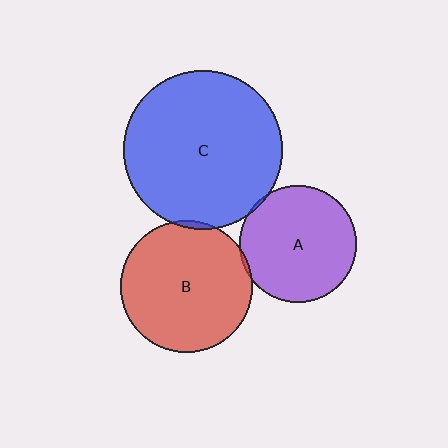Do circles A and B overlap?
Yes.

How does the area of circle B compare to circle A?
Approximately 1.3 times.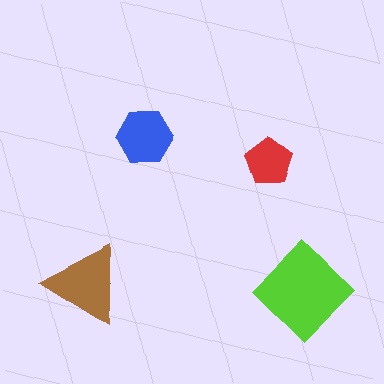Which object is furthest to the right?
The lime diamond is rightmost.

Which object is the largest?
The lime diamond.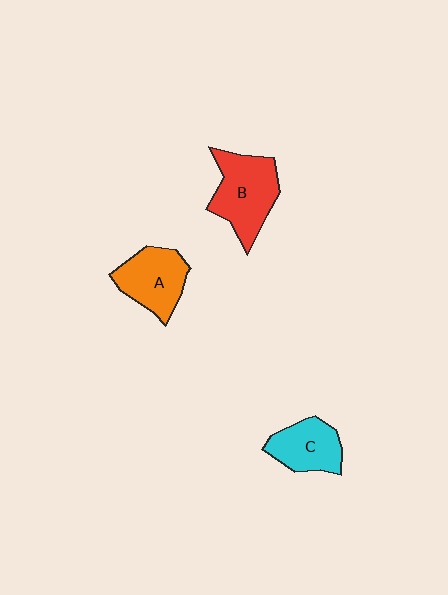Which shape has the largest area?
Shape B (red).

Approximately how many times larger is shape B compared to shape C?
Approximately 1.4 times.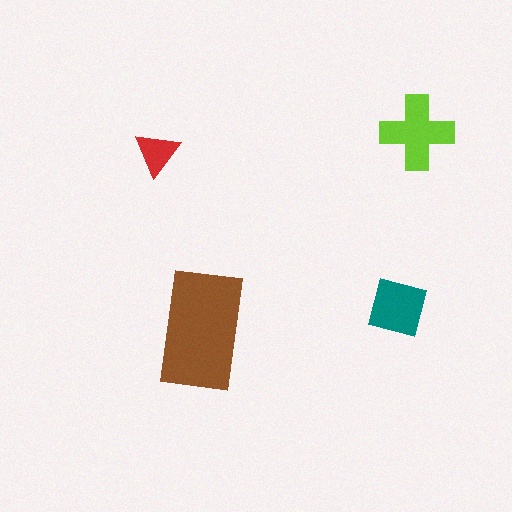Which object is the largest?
The brown rectangle.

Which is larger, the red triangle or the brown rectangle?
The brown rectangle.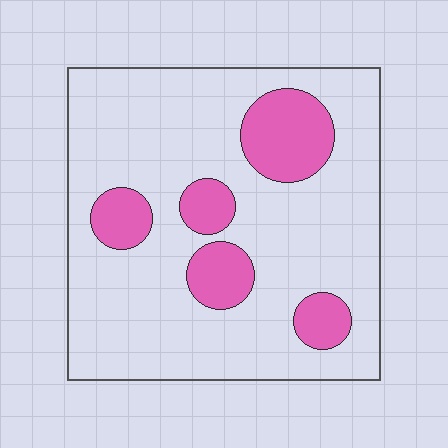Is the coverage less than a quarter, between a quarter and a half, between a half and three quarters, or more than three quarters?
Less than a quarter.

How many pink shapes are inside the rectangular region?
5.